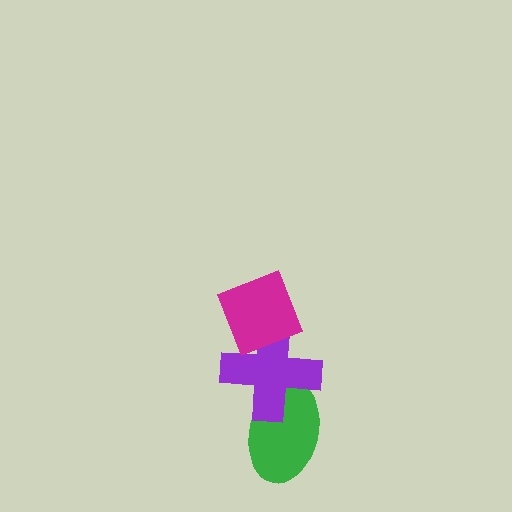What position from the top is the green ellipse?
The green ellipse is 3rd from the top.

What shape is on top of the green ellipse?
The purple cross is on top of the green ellipse.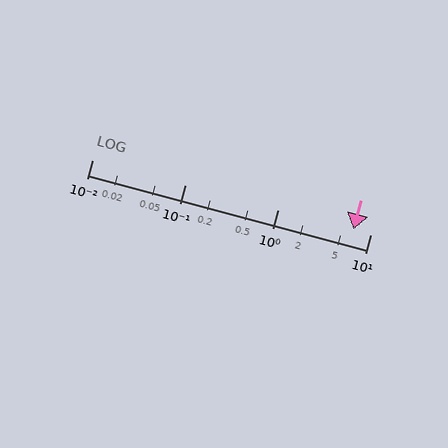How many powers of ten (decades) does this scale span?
The scale spans 3 decades, from 0.01 to 10.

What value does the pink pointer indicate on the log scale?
The pointer indicates approximately 6.6.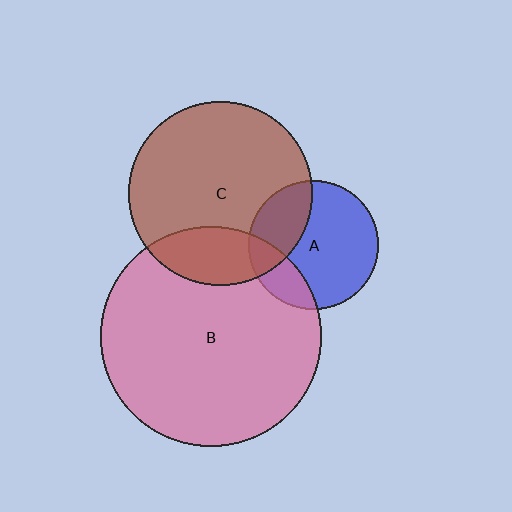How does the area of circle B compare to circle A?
Approximately 2.9 times.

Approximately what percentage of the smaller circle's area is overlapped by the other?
Approximately 20%.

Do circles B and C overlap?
Yes.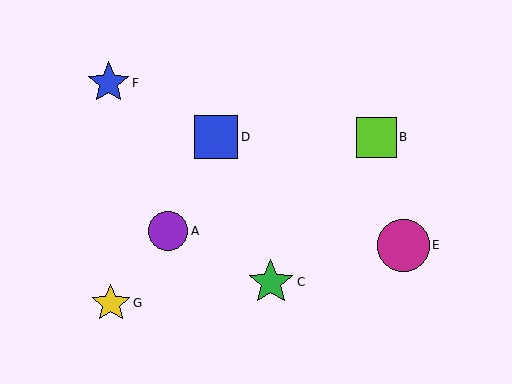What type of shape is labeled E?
Shape E is a magenta circle.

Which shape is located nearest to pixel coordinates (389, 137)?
The lime square (labeled B) at (376, 137) is nearest to that location.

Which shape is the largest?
The magenta circle (labeled E) is the largest.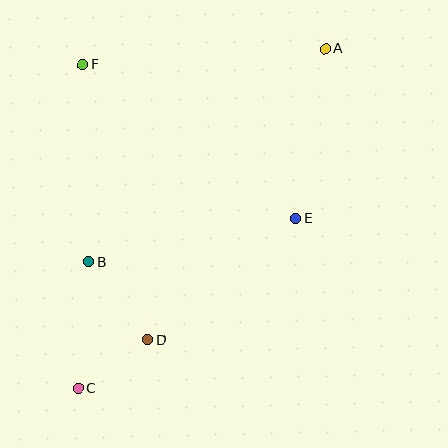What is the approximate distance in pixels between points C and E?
The distance between C and E is approximately 276 pixels.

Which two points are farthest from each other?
Points A and C are farthest from each other.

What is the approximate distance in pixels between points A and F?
The distance between A and F is approximately 243 pixels.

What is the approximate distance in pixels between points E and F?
The distance between E and F is approximately 263 pixels.